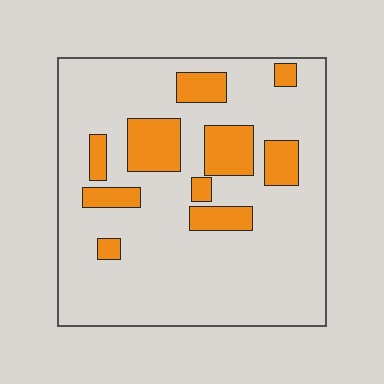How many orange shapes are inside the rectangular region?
10.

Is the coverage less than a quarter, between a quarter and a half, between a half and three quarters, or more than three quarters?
Less than a quarter.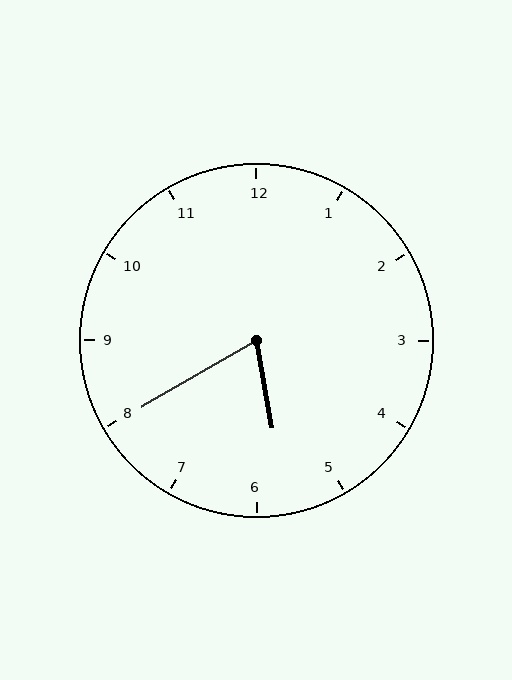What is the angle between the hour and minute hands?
Approximately 70 degrees.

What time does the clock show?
5:40.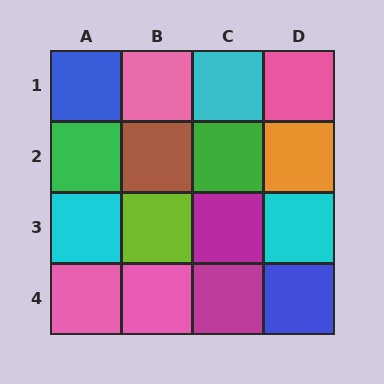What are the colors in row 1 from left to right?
Blue, pink, cyan, pink.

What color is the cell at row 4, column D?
Blue.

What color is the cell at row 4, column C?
Magenta.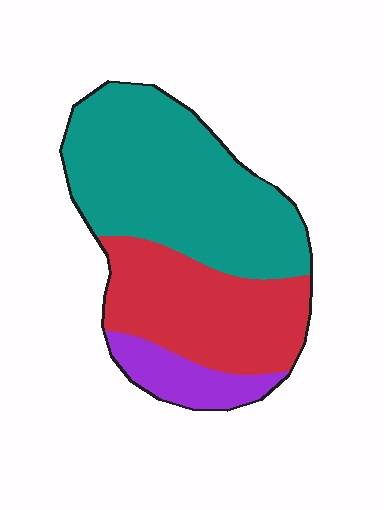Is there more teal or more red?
Teal.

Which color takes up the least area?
Purple, at roughly 10%.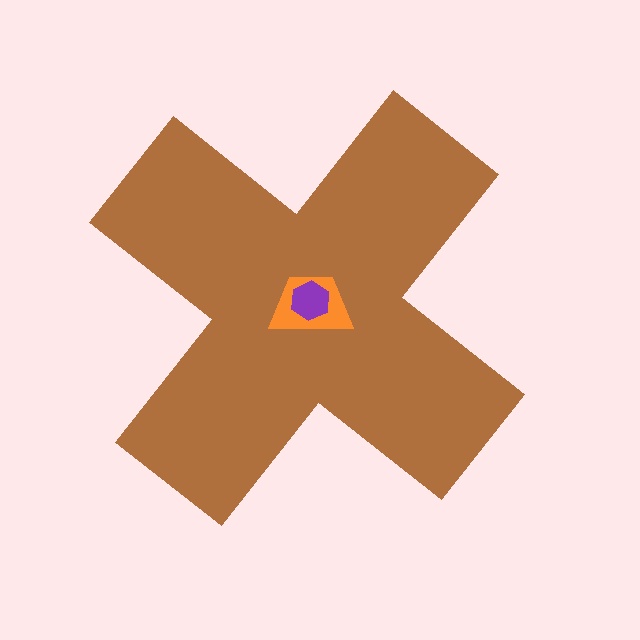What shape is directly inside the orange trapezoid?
The purple hexagon.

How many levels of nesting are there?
3.